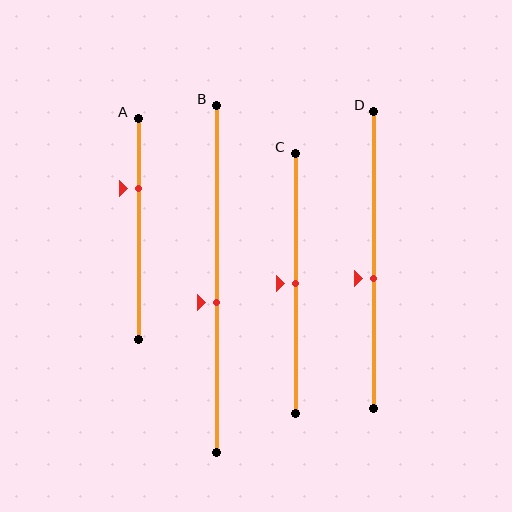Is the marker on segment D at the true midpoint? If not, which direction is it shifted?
No, the marker on segment D is shifted downward by about 6% of the segment length.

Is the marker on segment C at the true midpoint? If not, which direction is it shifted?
Yes, the marker on segment C is at the true midpoint.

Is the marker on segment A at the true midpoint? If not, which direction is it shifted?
No, the marker on segment A is shifted upward by about 18% of the segment length.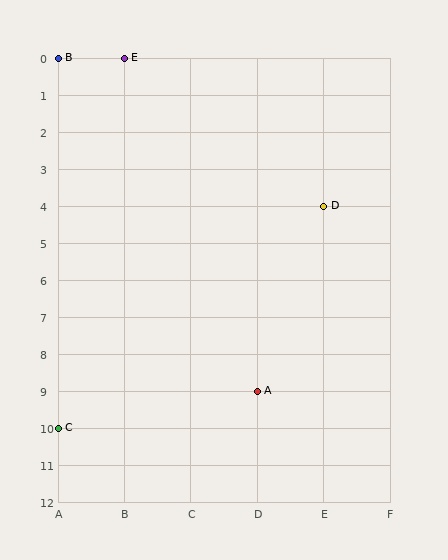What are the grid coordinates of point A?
Point A is at grid coordinates (D, 9).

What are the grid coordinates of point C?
Point C is at grid coordinates (A, 10).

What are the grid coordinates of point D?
Point D is at grid coordinates (E, 4).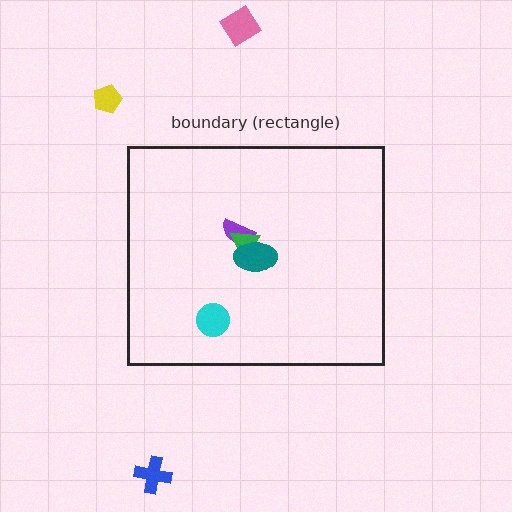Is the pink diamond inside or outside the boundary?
Outside.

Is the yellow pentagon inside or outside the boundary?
Outside.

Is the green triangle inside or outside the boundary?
Inside.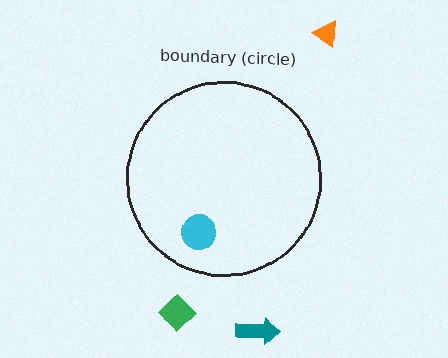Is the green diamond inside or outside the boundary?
Outside.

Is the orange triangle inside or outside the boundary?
Outside.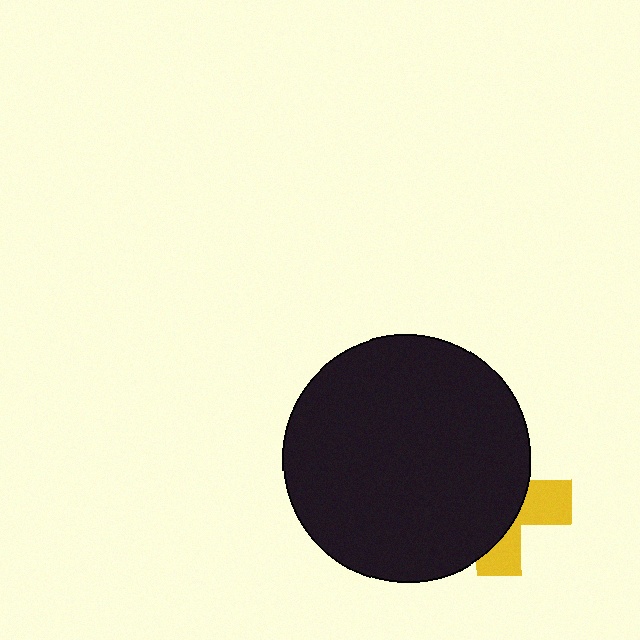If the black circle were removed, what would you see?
You would see the complete yellow cross.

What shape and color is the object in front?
The object in front is a black circle.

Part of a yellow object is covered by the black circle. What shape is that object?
It is a cross.